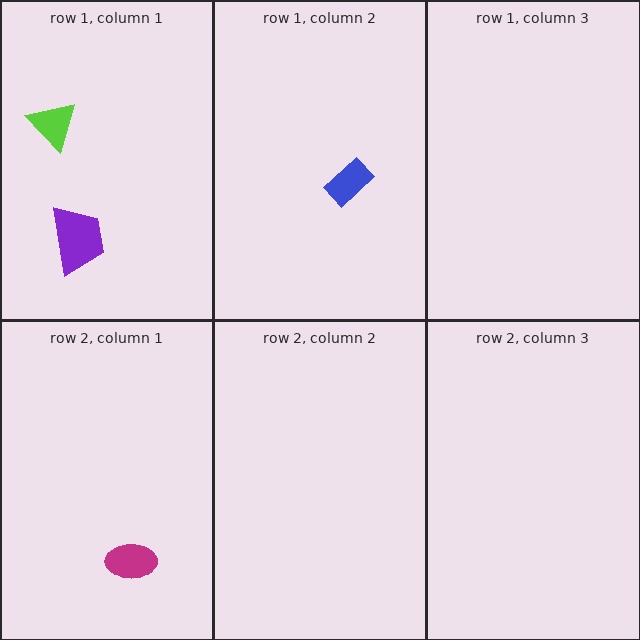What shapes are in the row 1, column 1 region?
The lime triangle, the purple trapezoid.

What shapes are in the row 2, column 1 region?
The magenta ellipse.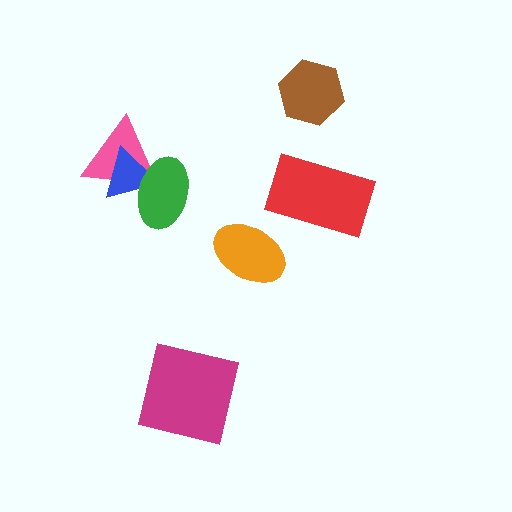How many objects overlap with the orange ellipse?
0 objects overlap with the orange ellipse.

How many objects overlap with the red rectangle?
0 objects overlap with the red rectangle.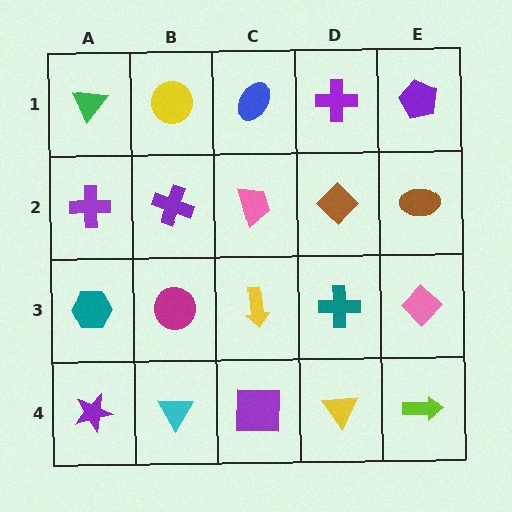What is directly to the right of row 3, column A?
A magenta circle.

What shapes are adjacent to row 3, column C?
A pink trapezoid (row 2, column C), a purple square (row 4, column C), a magenta circle (row 3, column B), a teal cross (row 3, column D).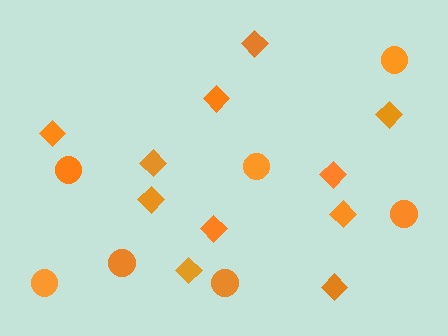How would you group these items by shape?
There are 2 groups: one group of circles (7) and one group of diamonds (11).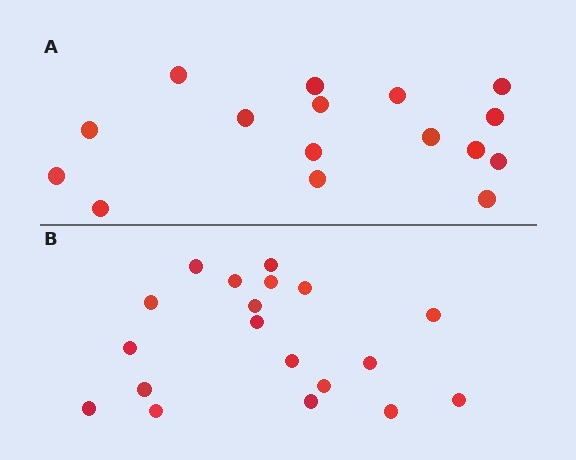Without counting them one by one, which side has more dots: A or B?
Region B (the bottom region) has more dots.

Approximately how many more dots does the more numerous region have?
Region B has just a few more — roughly 2 or 3 more dots than region A.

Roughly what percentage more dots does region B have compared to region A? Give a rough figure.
About 20% more.